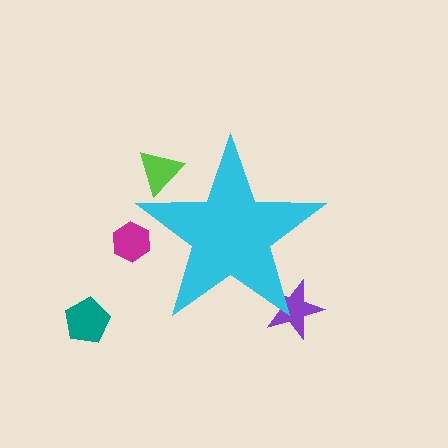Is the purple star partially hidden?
Yes, the purple star is partially hidden behind the cyan star.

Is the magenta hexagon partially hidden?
Yes, the magenta hexagon is partially hidden behind the cyan star.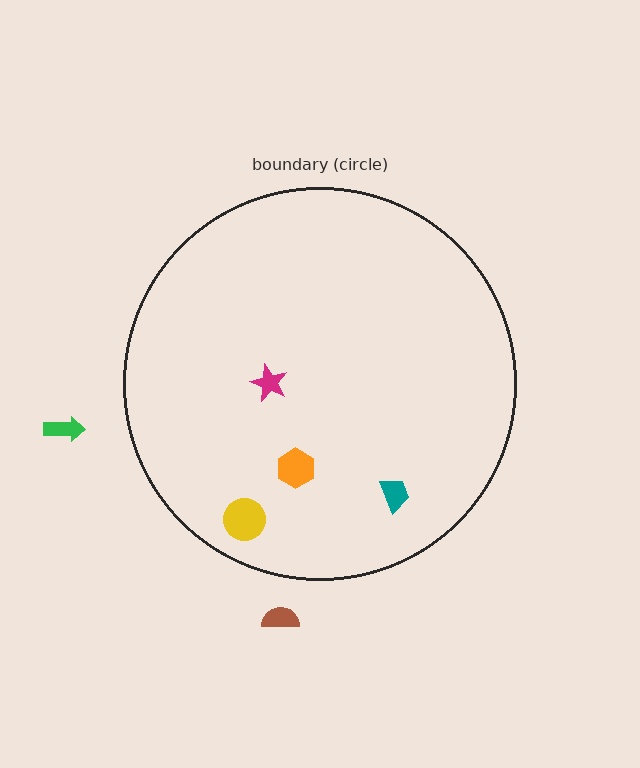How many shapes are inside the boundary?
4 inside, 2 outside.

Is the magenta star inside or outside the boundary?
Inside.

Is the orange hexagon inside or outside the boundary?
Inside.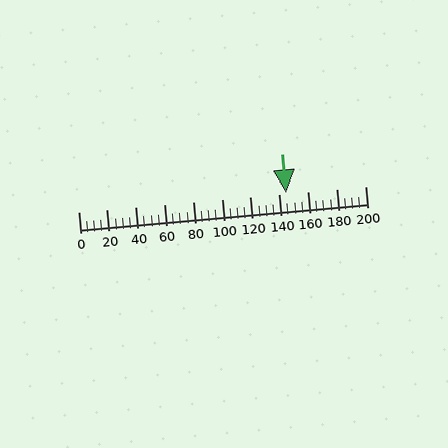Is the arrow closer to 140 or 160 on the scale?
The arrow is closer to 140.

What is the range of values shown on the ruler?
The ruler shows values from 0 to 200.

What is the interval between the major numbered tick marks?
The major tick marks are spaced 20 units apart.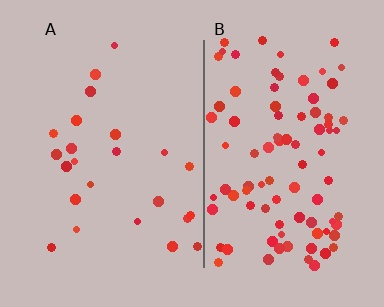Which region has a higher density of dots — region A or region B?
B (the right).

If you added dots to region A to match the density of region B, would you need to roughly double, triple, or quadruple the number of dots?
Approximately quadruple.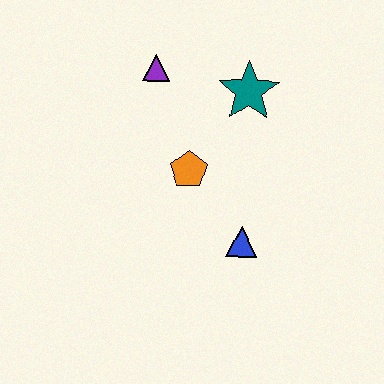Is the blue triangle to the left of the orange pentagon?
No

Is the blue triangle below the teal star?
Yes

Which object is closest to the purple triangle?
The teal star is closest to the purple triangle.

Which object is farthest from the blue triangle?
The purple triangle is farthest from the blue triangle.